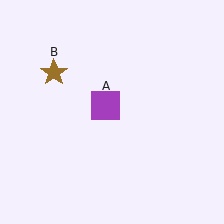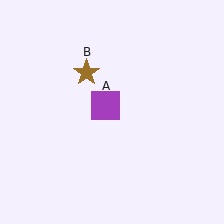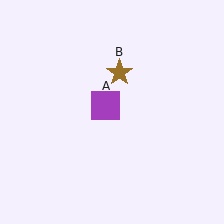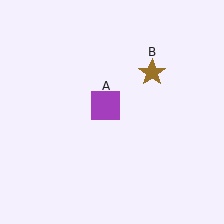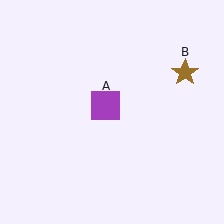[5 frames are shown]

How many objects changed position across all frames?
1 object changed position: brown star (object B).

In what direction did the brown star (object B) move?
The brown star (object B) moved right.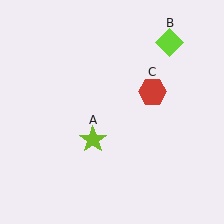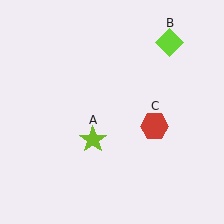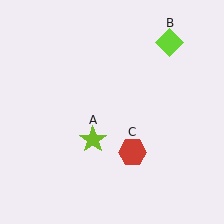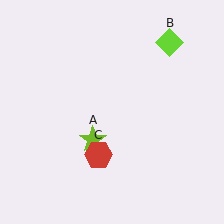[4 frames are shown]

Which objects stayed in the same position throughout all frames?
Lime star (object A) and lime diamond (object B) remained stationary.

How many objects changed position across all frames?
1 object changed position: red hexagon (object C).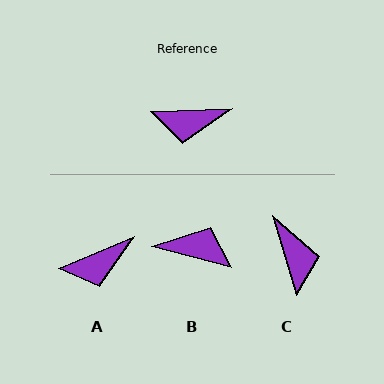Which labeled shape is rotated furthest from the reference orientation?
B, about 164 degrees away.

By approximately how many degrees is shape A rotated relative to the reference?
Approximately 21 degrees counter-clockwise.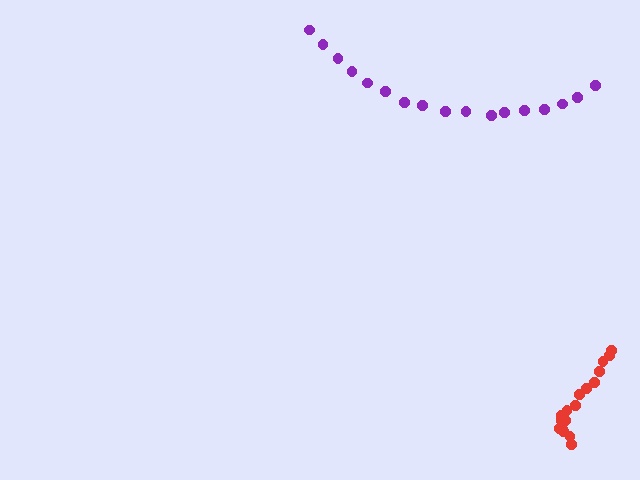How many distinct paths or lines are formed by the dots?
There are 2 distinct paths.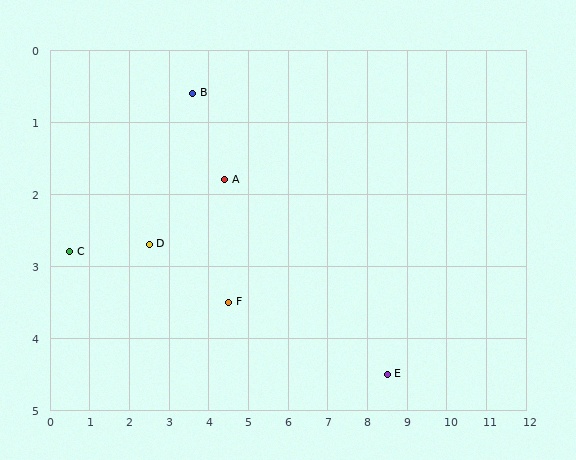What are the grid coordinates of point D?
Point D is at approximately (2.5, 2.7).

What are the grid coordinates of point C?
Point C is at approximately (0.5, 2.8).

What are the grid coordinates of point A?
Point A is at approximately (4.4, 1.8).